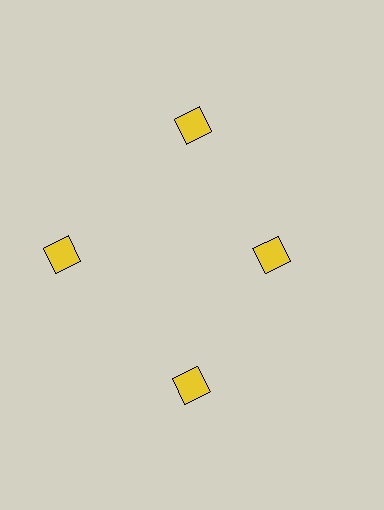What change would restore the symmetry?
The symmetry would be restored by moving it outward, back onto the ring so that all 4 squares sit at equal angles and equal distance from the center.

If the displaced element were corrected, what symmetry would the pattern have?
It would have 4-fold rotational symmetry — the pattern would map onto itself every 90 degrees.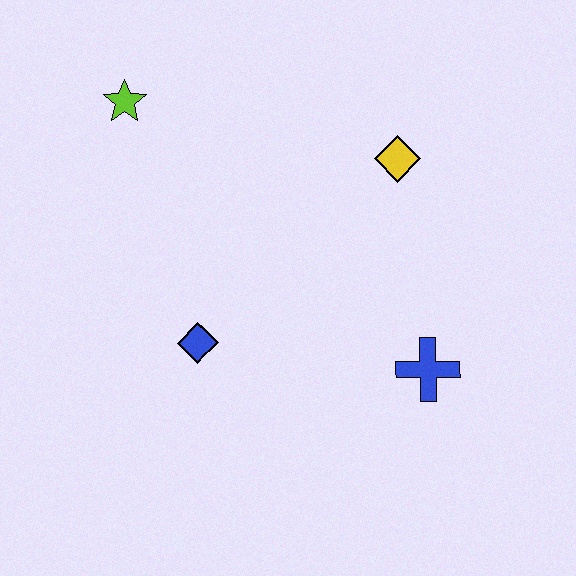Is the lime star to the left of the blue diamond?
Yes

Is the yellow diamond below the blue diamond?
No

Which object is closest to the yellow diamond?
The blue cross is closest to the yellow diamond.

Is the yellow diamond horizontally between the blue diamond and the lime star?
No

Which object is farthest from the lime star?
The blue cross is farthest from the lime star.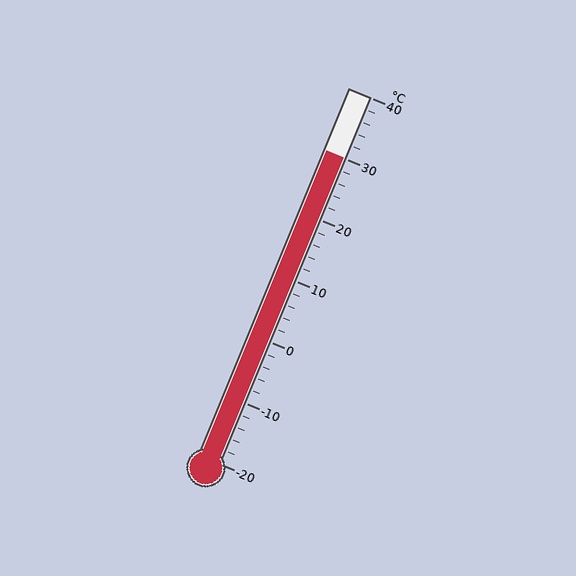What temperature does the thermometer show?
The thermometer shows approximately 30°C.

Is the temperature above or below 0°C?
The temperature is above 0°C.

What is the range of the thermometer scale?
The thermometer scale ranges from -20°C to 40°C.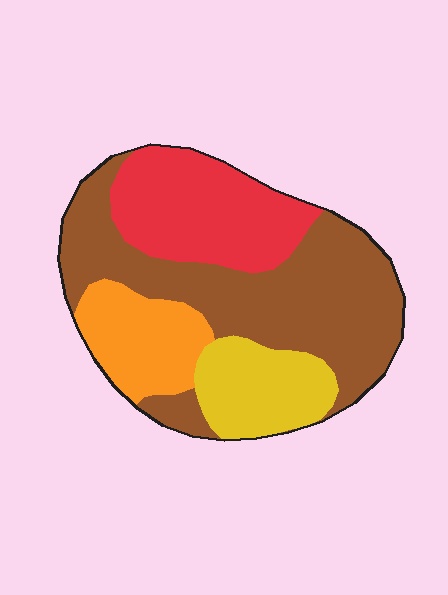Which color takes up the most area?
Brown, at roughly 45%.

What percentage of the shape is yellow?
Yellow takes up about one sixth (1/6) of the shape.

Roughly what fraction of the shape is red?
Red covers 24% of the shape.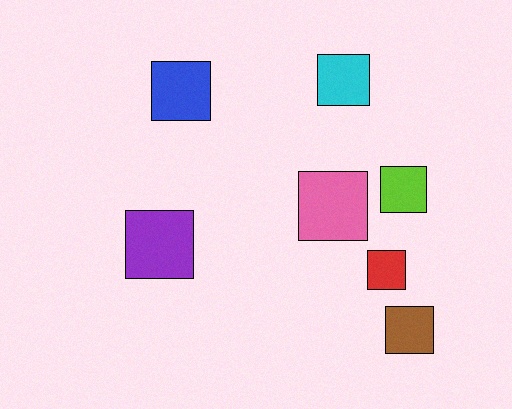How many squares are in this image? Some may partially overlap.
There are 7 squares.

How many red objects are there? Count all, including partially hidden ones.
There is 1 red object.